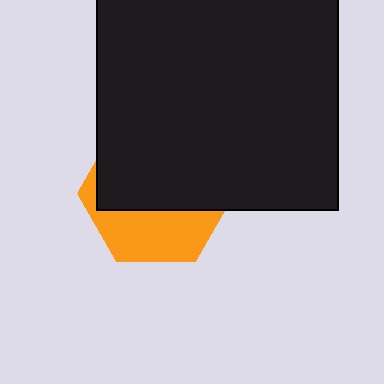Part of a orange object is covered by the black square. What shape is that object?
It is a hexagon.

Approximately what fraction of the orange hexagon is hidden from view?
Roughly 63% of the orange hexagon is hidden behind the black square.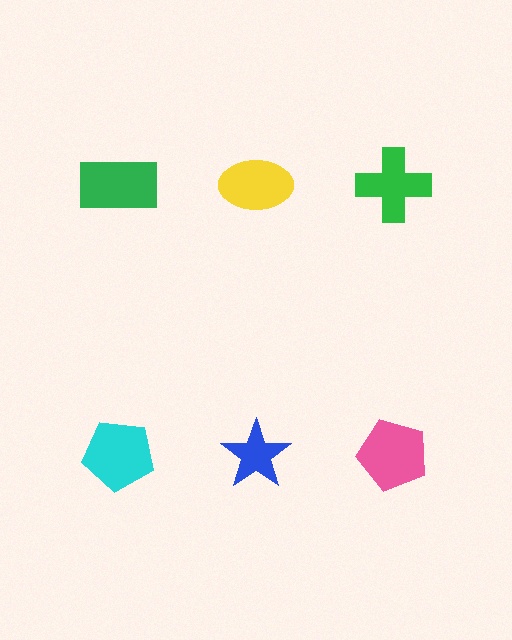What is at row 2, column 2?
A blue star.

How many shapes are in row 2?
3 shapes.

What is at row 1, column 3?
A green cross.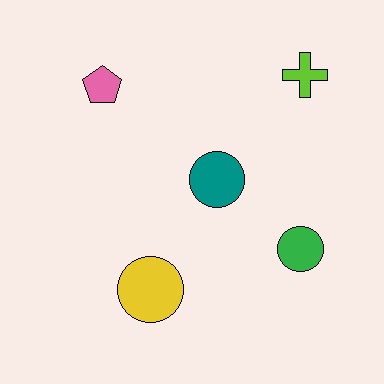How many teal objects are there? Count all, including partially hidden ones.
There is 1 teal object.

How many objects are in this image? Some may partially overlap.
There are 5 objects.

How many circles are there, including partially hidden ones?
There are 3 circles.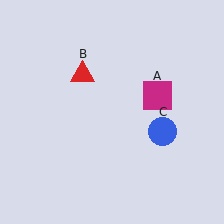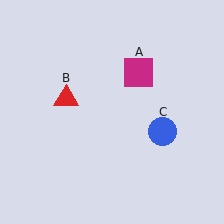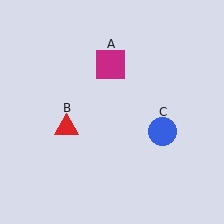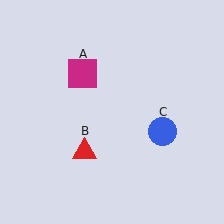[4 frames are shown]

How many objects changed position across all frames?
2 objects changed position: magenta square (object A), red triangle (object B).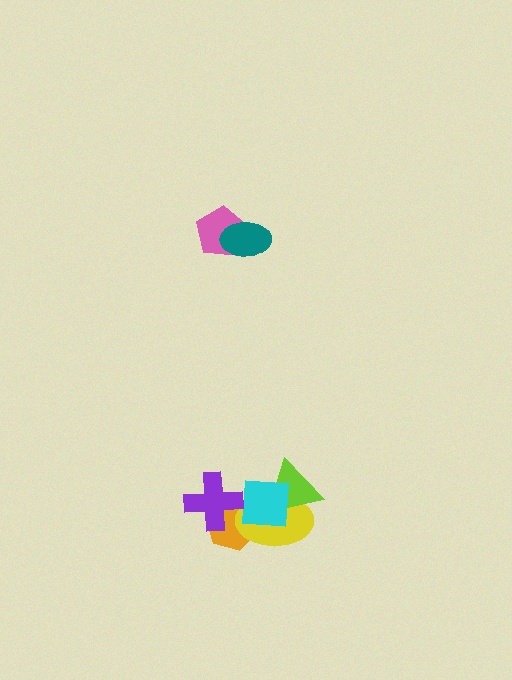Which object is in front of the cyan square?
The purple cross is in front of the cyan square.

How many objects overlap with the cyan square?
4 objects overlap with the cyan square.